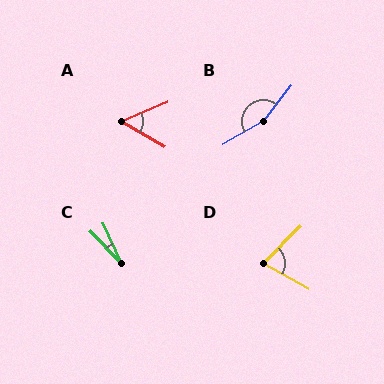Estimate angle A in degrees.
Approximately 54 degrees.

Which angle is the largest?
B, at approximately 158 degrees.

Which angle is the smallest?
C, at approximately 20 degrees.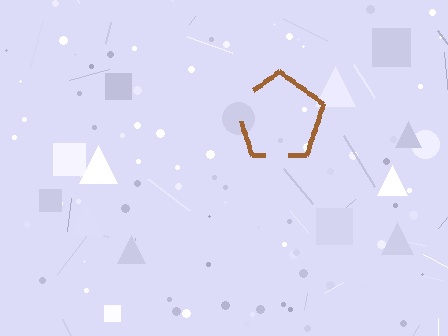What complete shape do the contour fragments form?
The contour fragments form a pentagon.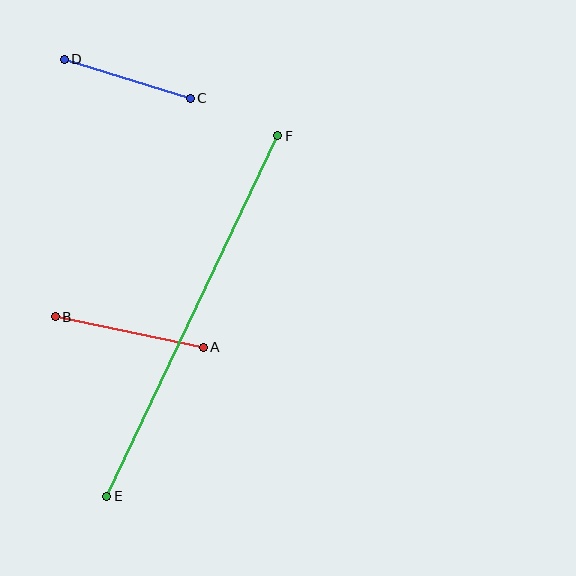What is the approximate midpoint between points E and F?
The midpoint is at approximately (192, 316) pixels.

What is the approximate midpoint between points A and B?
The midpoint is at approximately (129, 332) pixels.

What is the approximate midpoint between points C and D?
The midpoint is at approximately (127, 79) pixels.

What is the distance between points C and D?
The distance is approximately 132 pixels.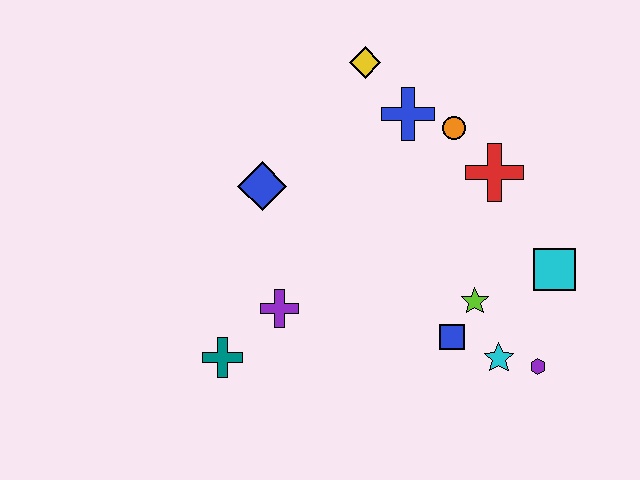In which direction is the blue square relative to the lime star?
The blue square is below the lime star.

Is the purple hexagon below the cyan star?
Yes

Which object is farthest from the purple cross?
The cyan square is farthest from the purple cross.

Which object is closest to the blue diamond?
The purple cross is closest to the blue diamond.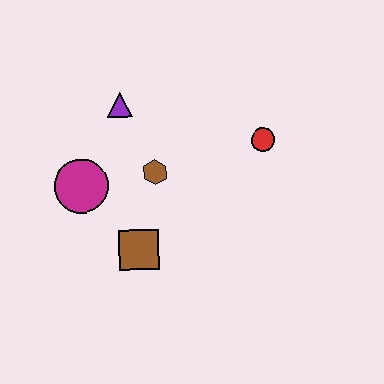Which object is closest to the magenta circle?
The brown hexagon is closest to the magenta circle.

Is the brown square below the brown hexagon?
Yes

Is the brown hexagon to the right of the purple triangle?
Yes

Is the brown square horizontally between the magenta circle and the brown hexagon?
Yes